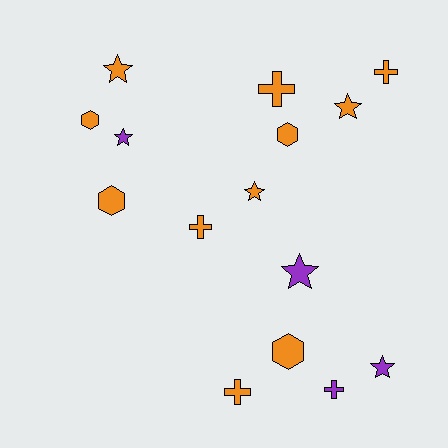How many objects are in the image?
There are 15 objects.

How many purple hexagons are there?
There are no purple hexagons.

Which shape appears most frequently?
Star, with 6 objects.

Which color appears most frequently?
Orange, with 11 objects.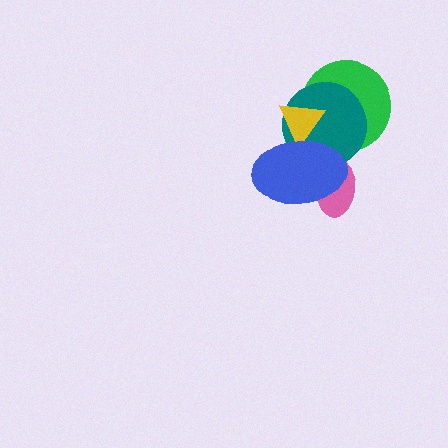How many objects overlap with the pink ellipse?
1 object overlaps with the pink ellipse.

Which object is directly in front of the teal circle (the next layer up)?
The yellow triangle is directly in front of the teal circle.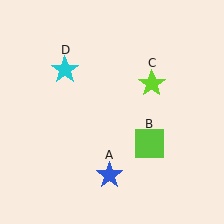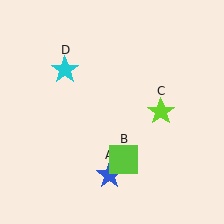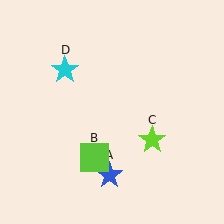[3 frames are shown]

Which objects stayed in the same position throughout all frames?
Blue star (object A) and cyan star (object D) remained stationary.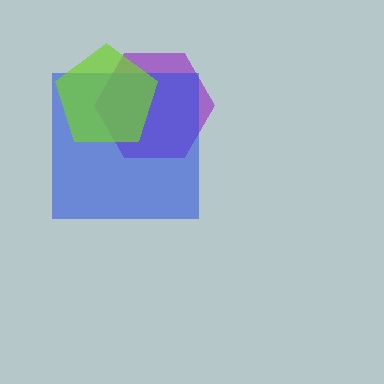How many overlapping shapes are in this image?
There are 3 overlapping shapes in the image.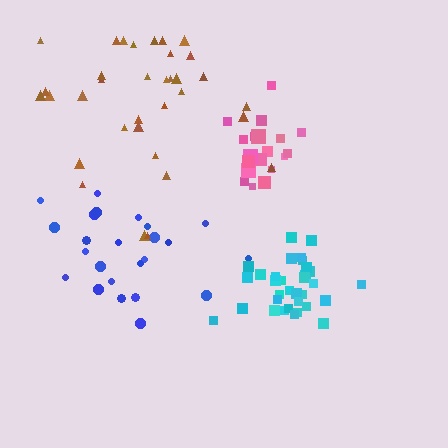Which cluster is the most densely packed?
Cyan.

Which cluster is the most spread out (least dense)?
Brown.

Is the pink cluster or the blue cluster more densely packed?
Pink.